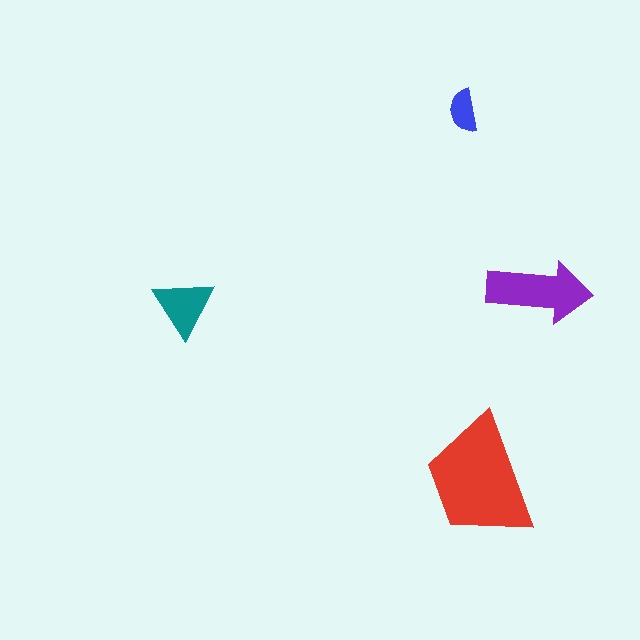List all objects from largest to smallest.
The red trapezoid, the purple arrow, the teal triangle, the blue semicircle.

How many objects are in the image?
There are 4 objects in the image.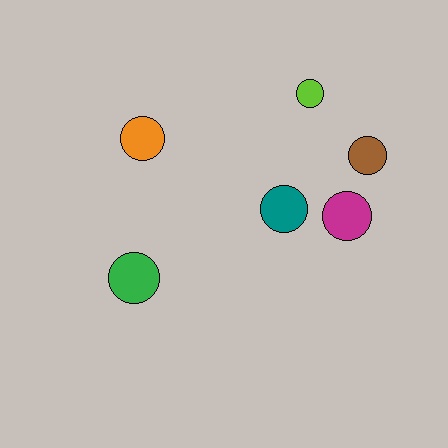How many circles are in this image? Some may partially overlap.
There are 6 circles.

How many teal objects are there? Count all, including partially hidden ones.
There is 1 teal object.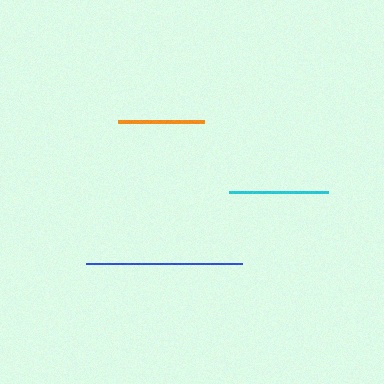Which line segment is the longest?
The blue line is the longest at approximately 156 pixels.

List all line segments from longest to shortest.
From longest to shortest: blue, cyan, orange.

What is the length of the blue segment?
The blue segment is approximately 156 pixels long.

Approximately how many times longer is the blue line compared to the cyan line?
The blue line is approximately 1.6 times the length of the cyan line.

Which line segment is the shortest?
The orange line is the shortest at approximately 86 pixels.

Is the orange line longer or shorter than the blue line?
The blue line is longer than the orange line.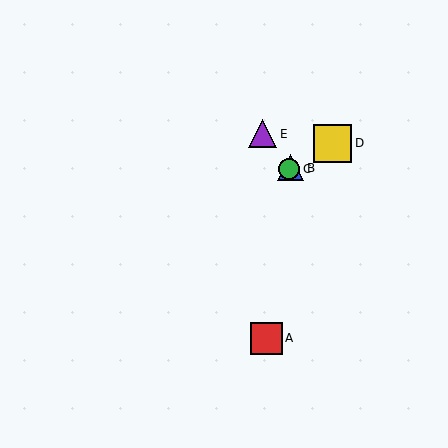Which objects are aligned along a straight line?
Objects B, C, D are aligned along a straight line.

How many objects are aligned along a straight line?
3 objects (B, C, D) are aligned along a straight line.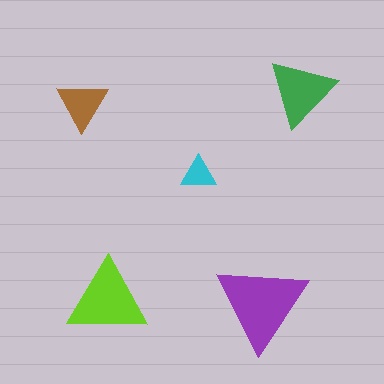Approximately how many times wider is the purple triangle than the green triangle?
About 1.5 times wider.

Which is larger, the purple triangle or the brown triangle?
The purple one.